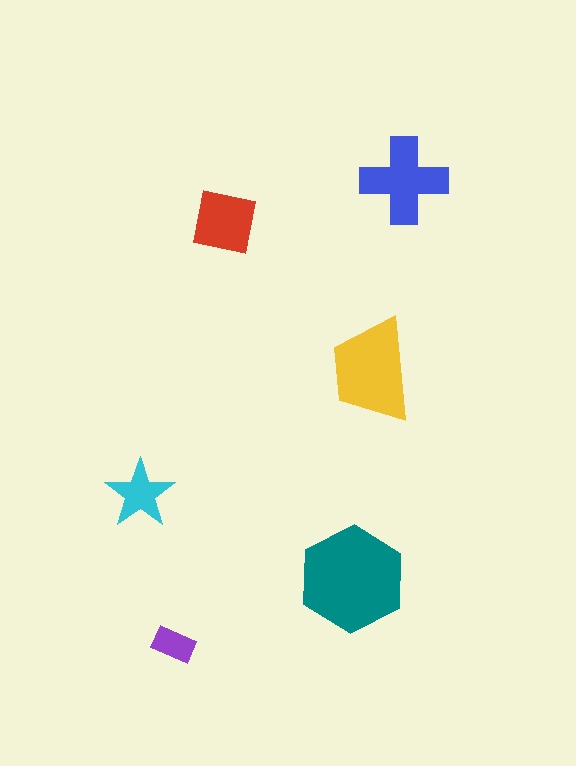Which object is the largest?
The teal hexagon.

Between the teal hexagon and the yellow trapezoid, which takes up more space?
The teal hexagon.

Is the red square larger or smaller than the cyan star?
Larger.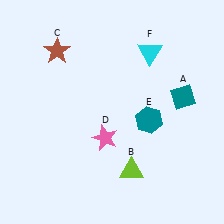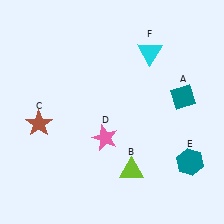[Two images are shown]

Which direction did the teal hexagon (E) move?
The teal hexagon (E) moved down.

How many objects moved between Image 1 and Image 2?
2 objects moved between the two images.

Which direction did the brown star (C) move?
The brown star (C) moved down.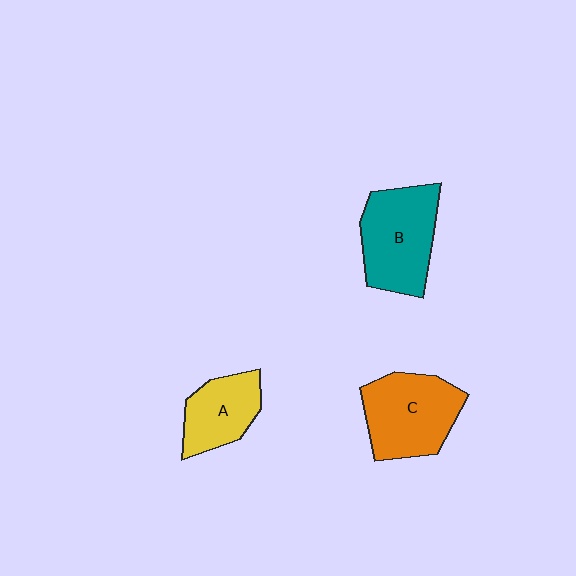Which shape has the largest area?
Shape B (teal).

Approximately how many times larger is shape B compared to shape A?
Approximately 1.5 times.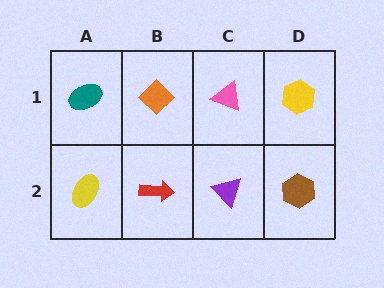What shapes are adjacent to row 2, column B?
An orange diamond (row 1, column B), a yellow ellipse (row 2, column A), a purple triangle (row 2, column C).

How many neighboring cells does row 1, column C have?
3.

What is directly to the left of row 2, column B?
A yellow ellipse.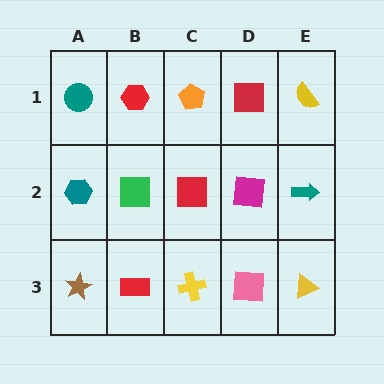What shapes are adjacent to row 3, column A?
A teal hexagon (row 2, column A), a red rectangle (row 3, column B).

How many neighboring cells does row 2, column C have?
4.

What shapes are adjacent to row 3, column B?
A green square (row 2, column B), a brown star (row 3, column A), a yellow cross (row 3, column C).